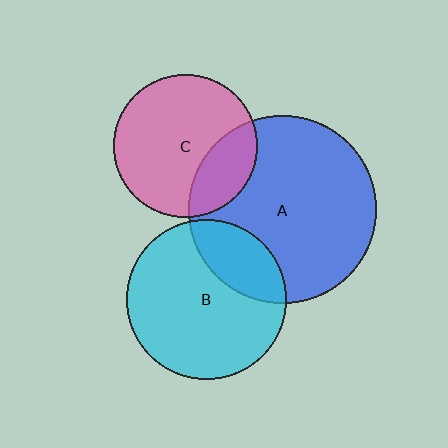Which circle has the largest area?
Circle A (blue).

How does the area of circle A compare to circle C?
Approximately 1.7 times.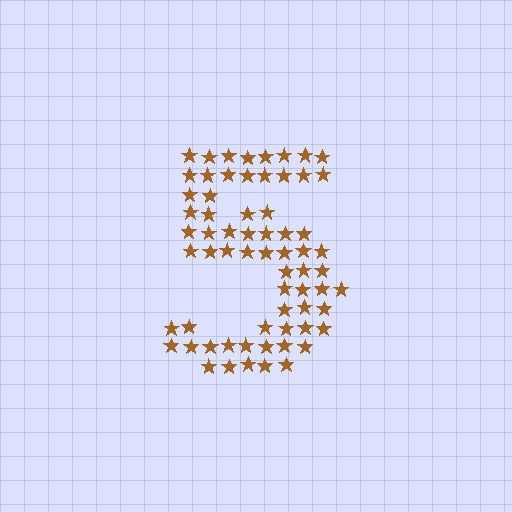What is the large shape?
The large shape is the digit 5.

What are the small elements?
The small elements are stars.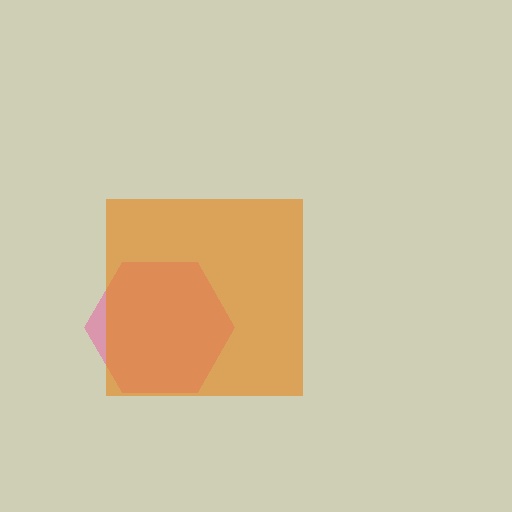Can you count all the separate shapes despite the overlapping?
Yes, there are 2 separate shapes.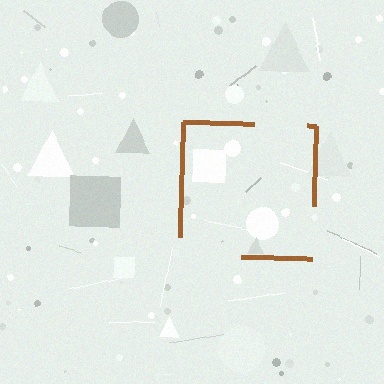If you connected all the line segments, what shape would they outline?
They would outline a square.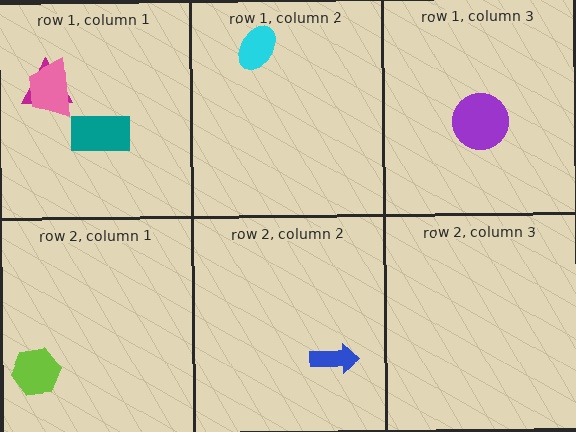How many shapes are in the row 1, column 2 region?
1.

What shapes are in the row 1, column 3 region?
The purple circle.